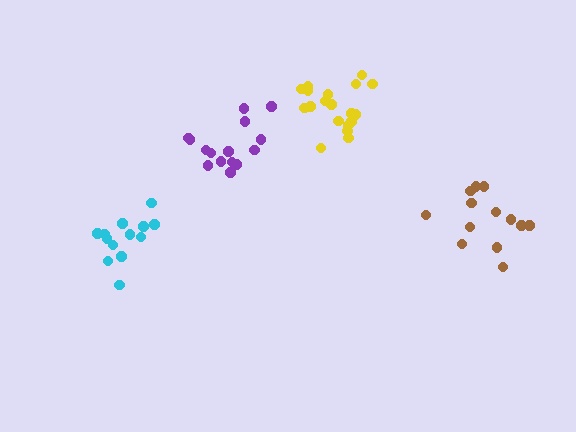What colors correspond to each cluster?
The clusters are colored: brown, yellow, purple, cyan.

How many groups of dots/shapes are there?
There are 4 groups.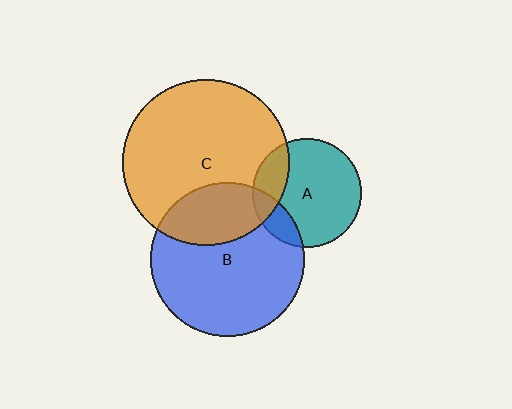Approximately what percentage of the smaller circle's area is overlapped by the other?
Approximately 30%.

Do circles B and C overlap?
Yes.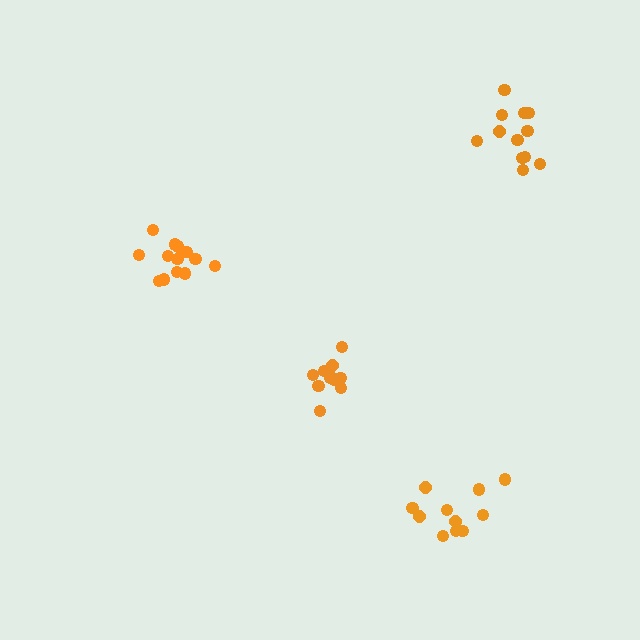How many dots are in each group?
Group 1: 12 dots, Group 2: 11 dots, Group 3: 13 dots, Group 4: 13 dots (49 total).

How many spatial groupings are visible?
There are 4 spatial groupings.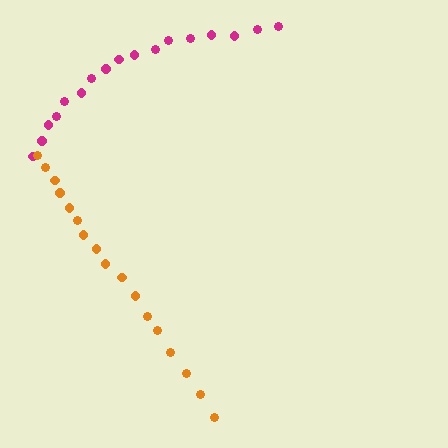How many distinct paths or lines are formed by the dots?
There are 2 distinct paths.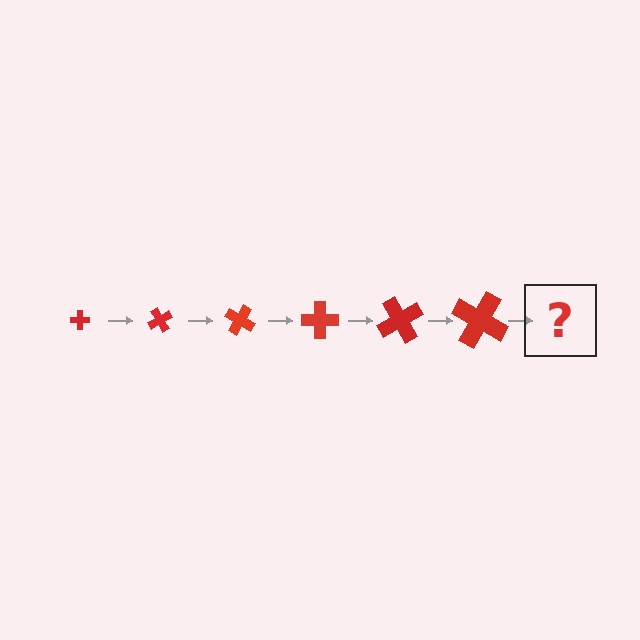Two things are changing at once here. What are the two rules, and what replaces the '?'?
The two rules are that the cross grows larger each step and it rotates 60 degrees each step. The '?' should be a cross, larger than the previous one and rotated 360 degrees from the start.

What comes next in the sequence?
The next element should be a cross, larger than the previous one and rotated 360 degrees from the start.